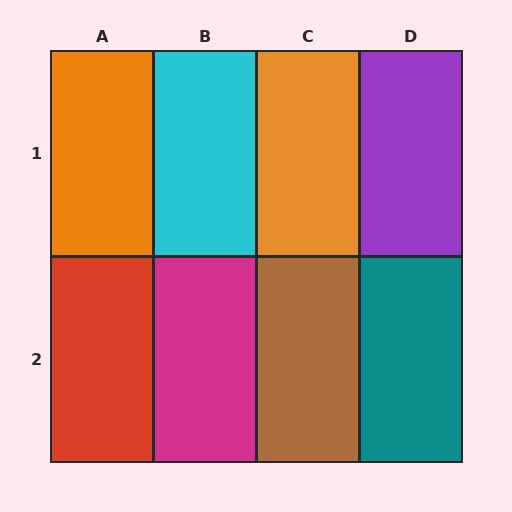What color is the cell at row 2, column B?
Magenta.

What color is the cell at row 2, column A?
Red.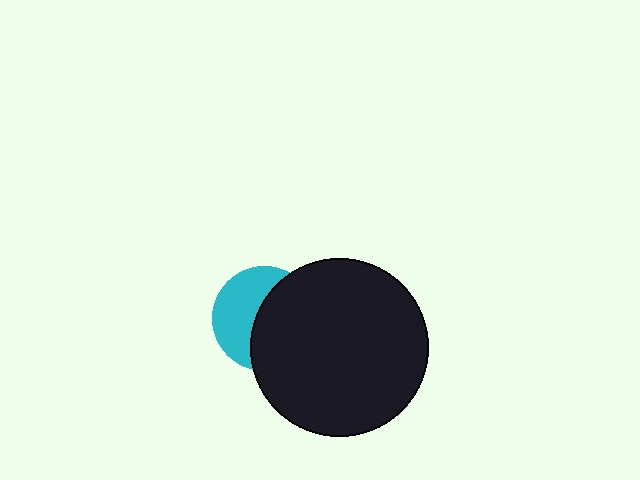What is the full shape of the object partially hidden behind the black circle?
The partially hidden object is a cyan circle.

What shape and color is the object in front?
The object in front is a black circle.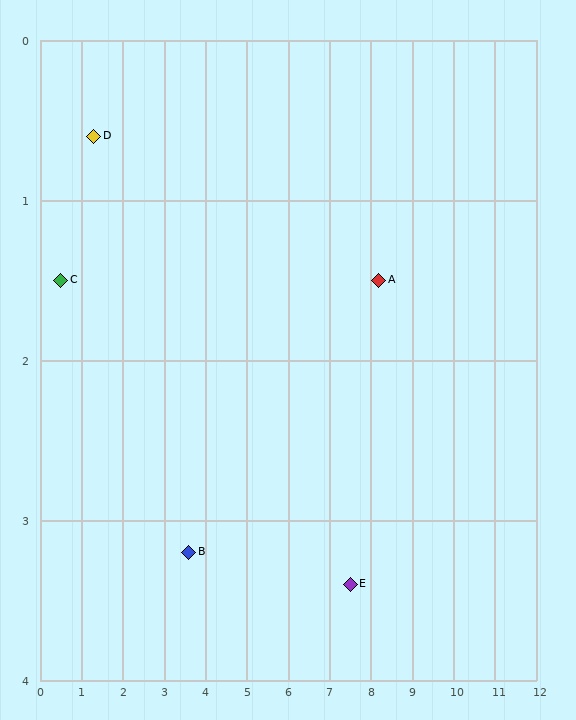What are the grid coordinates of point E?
Point E is at approximately (7.5, 3.4).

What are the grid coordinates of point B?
Point B is at approximately (3.6, 3.2).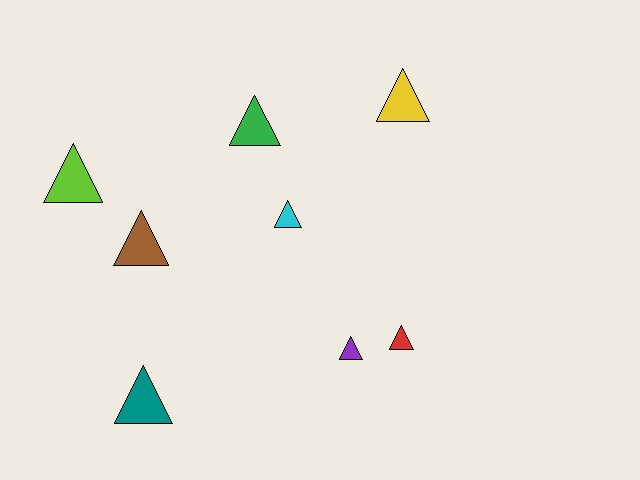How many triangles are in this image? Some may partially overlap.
There are 8 triangles.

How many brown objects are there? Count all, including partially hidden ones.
There is 1 brown object.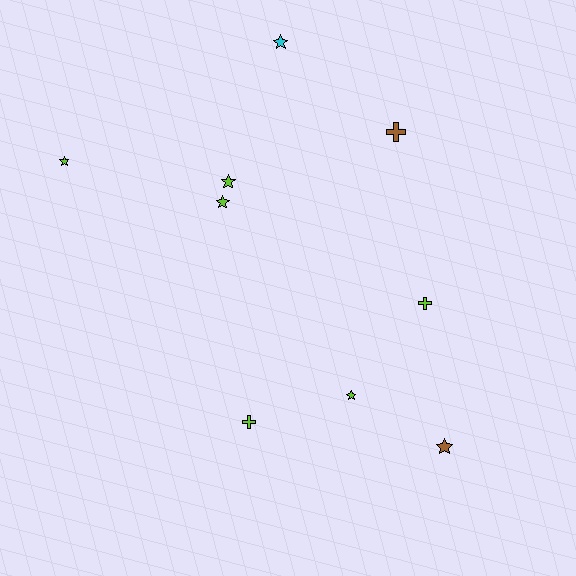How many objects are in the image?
There are 9 objects.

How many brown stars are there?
There is 1 brown star.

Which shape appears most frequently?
Star, with 6 objects.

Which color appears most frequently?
Lime, with 6 objects.